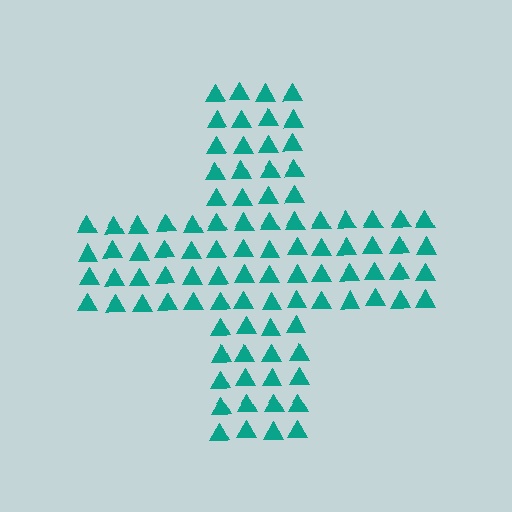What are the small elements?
The small elements are triangles.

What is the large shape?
The large shape is a cross.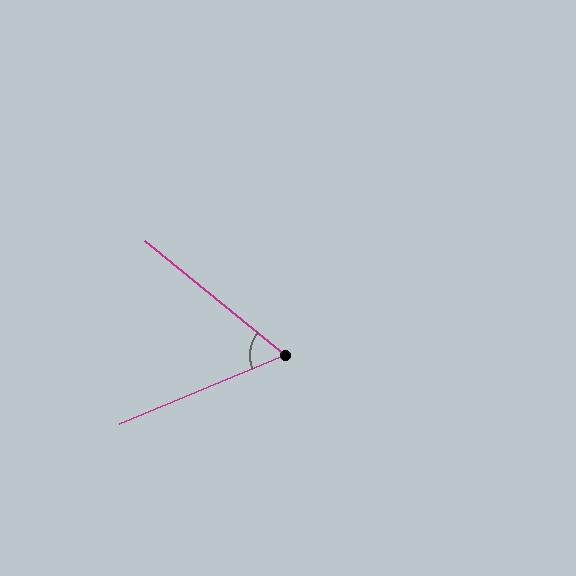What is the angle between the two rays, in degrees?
Approximately 61 degrees.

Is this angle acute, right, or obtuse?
It is acute.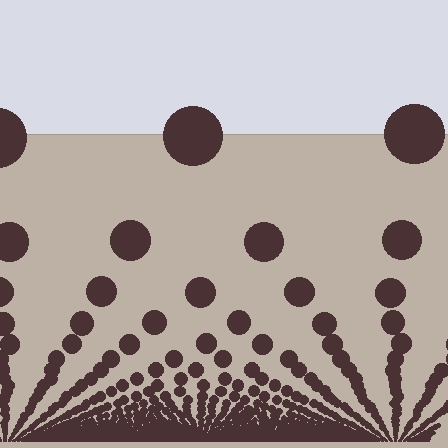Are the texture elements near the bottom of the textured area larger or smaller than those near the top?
Smaller. The gradient is inverted — elements near the bottom are smaller and denser.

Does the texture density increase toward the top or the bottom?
Density increases toward the bottom.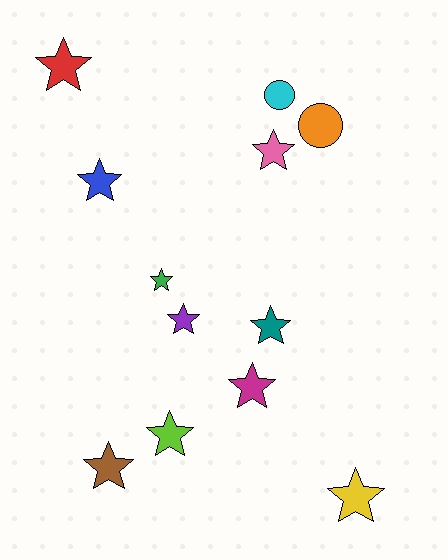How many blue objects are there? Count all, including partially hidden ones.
There is 1 blue object.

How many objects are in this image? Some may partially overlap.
There are 12 objects.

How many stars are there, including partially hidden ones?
There are 10 stars.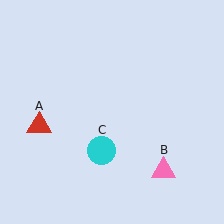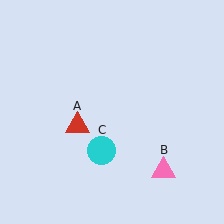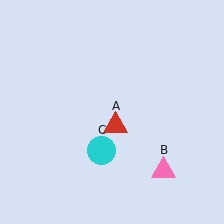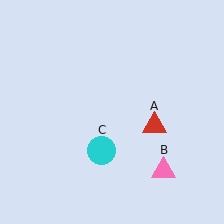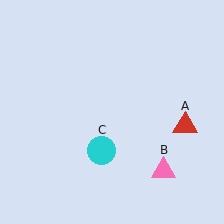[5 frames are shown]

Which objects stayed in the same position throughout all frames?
Pink triangle (object B) and cyan circle (object C) remained stationary.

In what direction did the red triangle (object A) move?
The red triangle (object A) moved right.